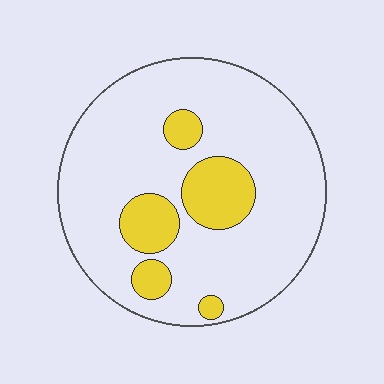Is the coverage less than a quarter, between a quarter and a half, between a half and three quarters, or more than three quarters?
Less than a quarter.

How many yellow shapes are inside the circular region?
5.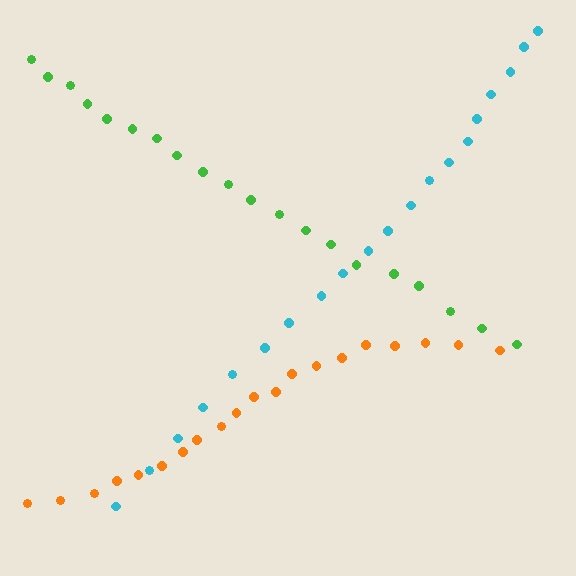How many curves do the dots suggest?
There are 3 distinct paths.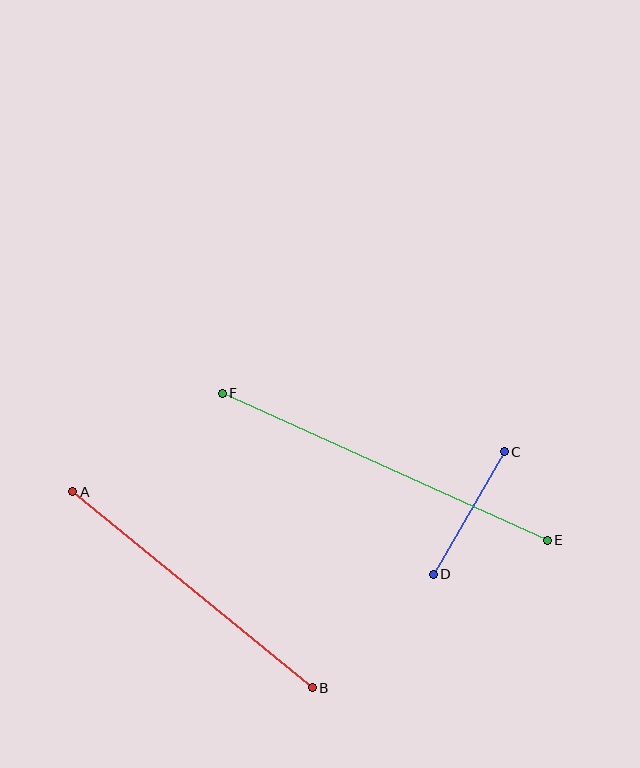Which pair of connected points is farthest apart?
Points E and F are farthest apart.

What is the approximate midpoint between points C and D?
The midpoint is at approximately (469, 513) pixels.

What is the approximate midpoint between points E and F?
The midpoint is at approximately (385, 467) pixels.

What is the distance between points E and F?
The distance is approximately 357 pixels.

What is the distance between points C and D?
The distance is approximately 142 pixels.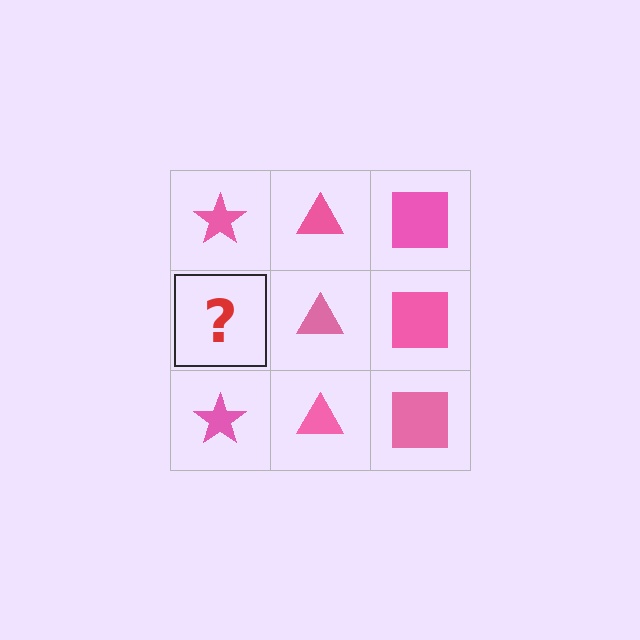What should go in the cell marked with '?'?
The missing cell should contain a pink star.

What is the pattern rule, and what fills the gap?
The rule is that each column has a consistent shape. The gap should be filled with a pink star.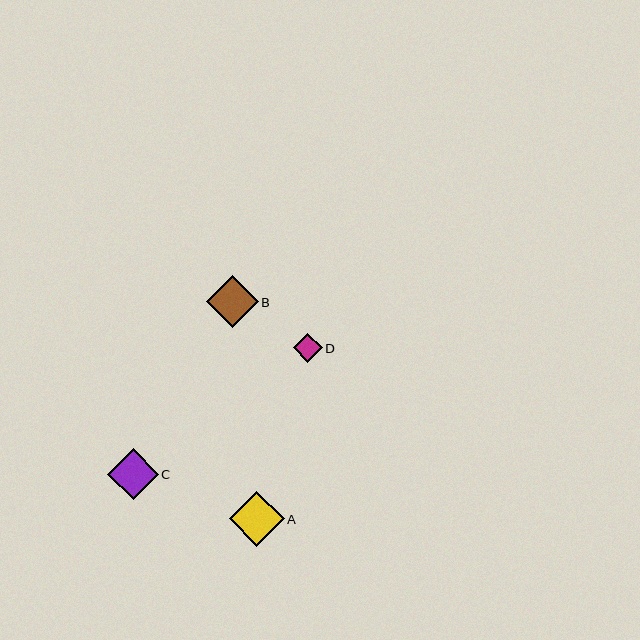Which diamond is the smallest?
Diamond D is the smallest with a size of approximately 29 pixels.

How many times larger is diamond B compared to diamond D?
Diamond B is approximately 1.8 times the size of diamond D.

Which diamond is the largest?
Diamond A is the largest with a size of approximately 55 pixels.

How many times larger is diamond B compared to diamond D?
Diamond B is approximately 1.8 times the size of diamond D.